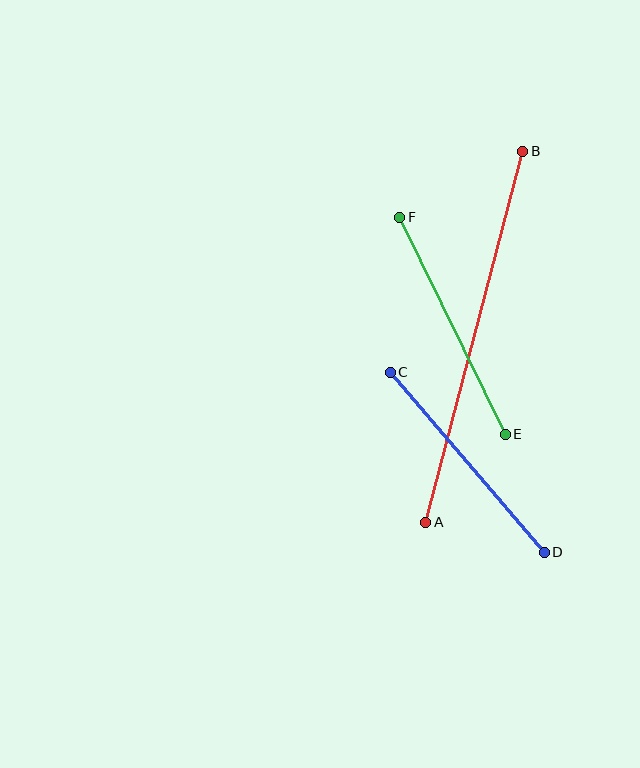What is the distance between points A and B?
The distance is approximately 383 pixels.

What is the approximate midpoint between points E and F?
The midpoint is at approximately (452, 326) pixels.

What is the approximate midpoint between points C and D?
The midpoint is at approximately (467, 462) pixels.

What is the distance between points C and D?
The distance is approximately 237 pixels.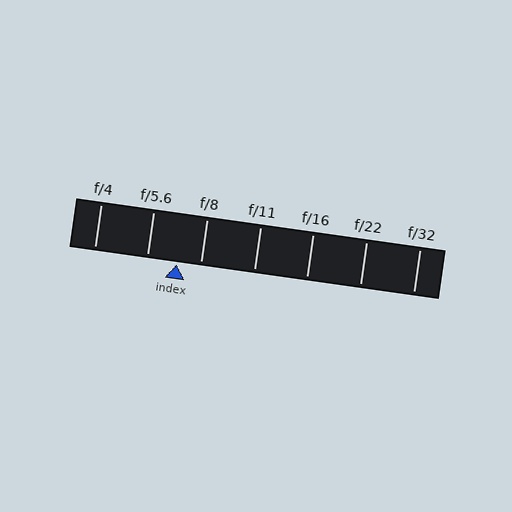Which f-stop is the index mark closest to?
The index mark is closest to f/8.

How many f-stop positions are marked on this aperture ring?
There are 7 f-stop positions marked.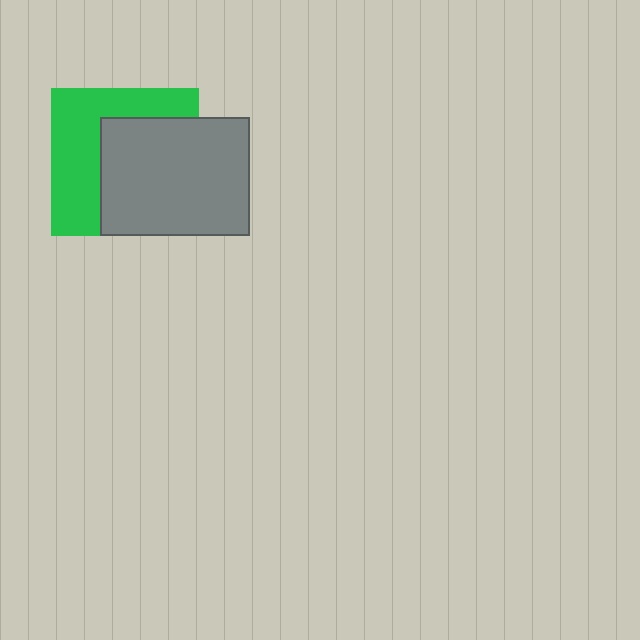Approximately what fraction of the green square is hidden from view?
Roughly 54% of the green square is hidden behind the gray rectangle.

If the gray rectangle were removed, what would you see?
You would see the complete green square.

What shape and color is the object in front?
The object in front is a gray rectangle.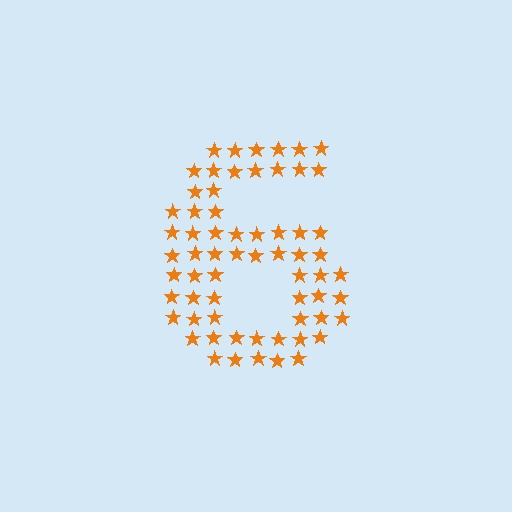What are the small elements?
The small elements are stars.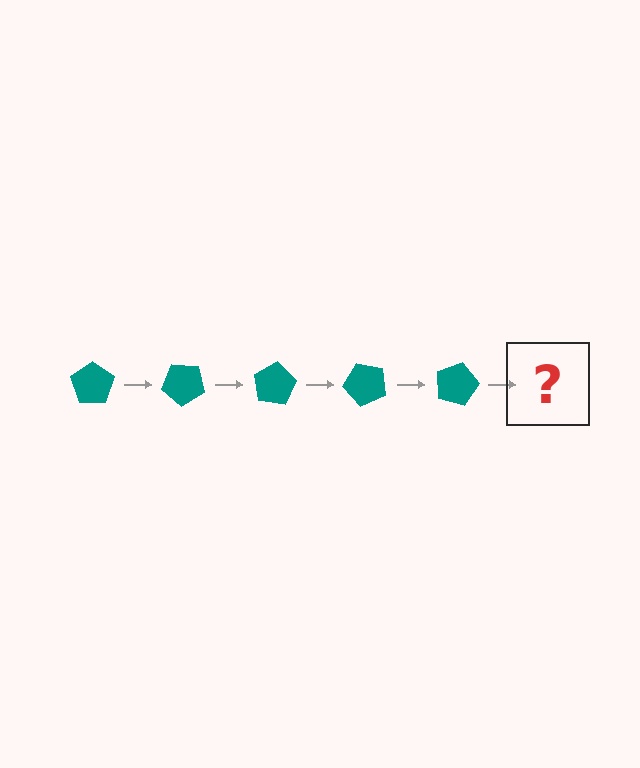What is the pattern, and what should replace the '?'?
The pattern is that the pentagon rotates 40 degrees each step. The '?' should be a teal pentagon rotated 200 degrees.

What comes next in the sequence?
The next element should be a teal pentagon rotated 200 degrees.